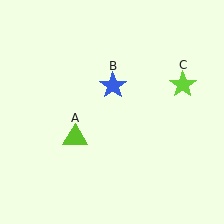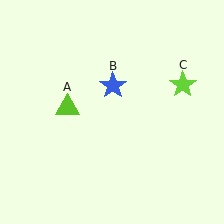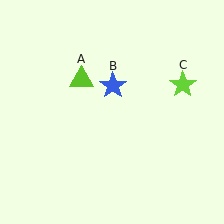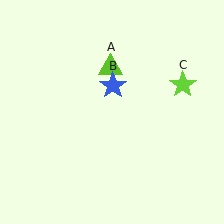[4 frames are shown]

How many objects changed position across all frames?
1 object changed position: lime triangle (object A).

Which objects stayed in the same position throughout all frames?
Blue star (object B) and lime star (object C) remained stationary.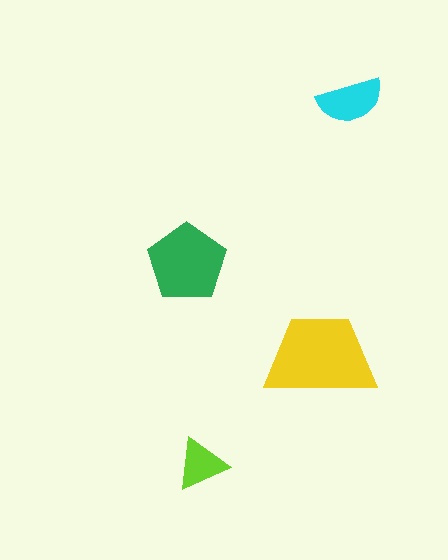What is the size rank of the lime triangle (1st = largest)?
4th.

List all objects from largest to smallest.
The yellow trapezoid, the green pentagon, the cyan semicircle, the lime triangle.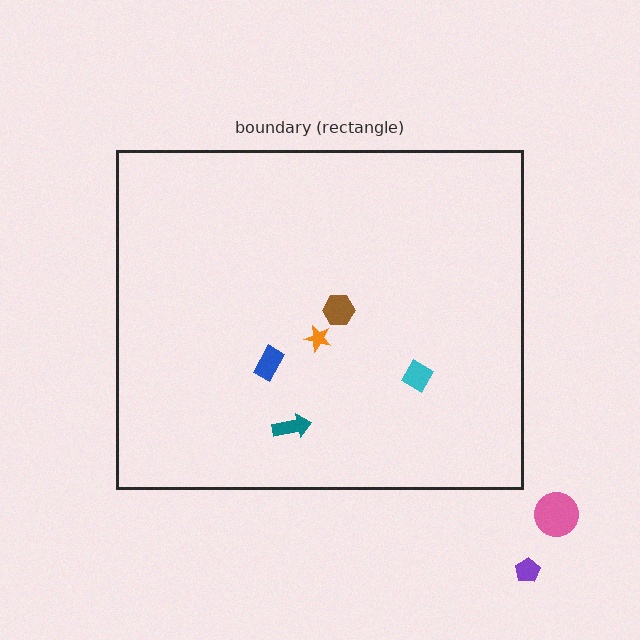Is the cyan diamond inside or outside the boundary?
Inside.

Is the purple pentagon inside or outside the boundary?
Outside.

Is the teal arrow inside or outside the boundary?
Inside.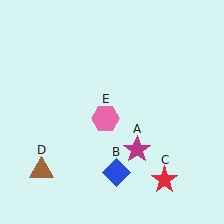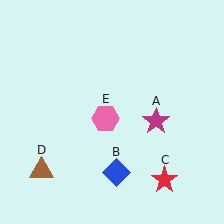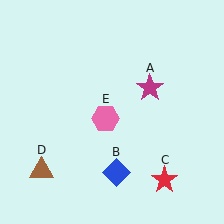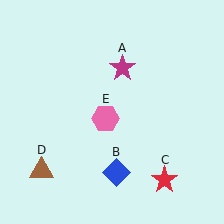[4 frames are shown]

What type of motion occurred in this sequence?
The magenta star (object A) rotated counterclockwise around the center of the scene.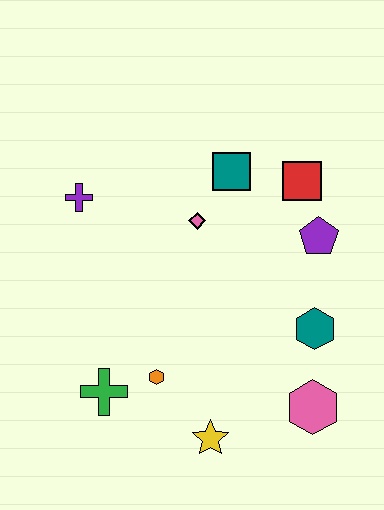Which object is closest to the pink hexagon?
The teal hexagon is closest to the pink hexagon.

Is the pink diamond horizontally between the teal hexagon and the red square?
No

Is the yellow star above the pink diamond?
No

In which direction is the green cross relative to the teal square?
The green cross is below the teal square.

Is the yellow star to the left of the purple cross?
No